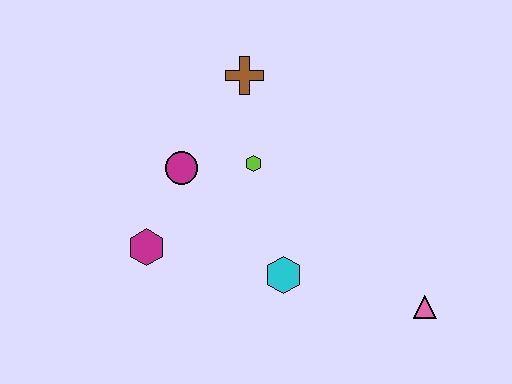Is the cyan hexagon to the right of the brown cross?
Yes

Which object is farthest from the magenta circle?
The pink triangle is farthest from the magenta circle.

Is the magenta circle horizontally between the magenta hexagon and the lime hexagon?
Yes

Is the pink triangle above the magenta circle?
No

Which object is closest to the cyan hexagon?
The lime hexagon is closest to the cyan hexagon.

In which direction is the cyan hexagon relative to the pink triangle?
The cyan hexagon is to the left of the pink triangle.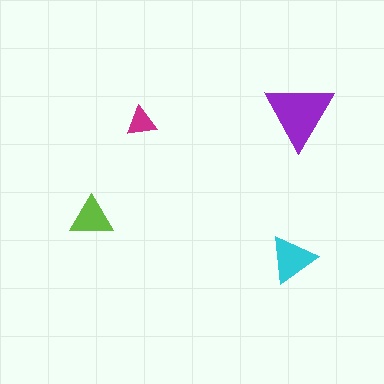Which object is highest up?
The purple triangle is topmost.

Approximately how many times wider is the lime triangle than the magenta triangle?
About 1.5 times wider.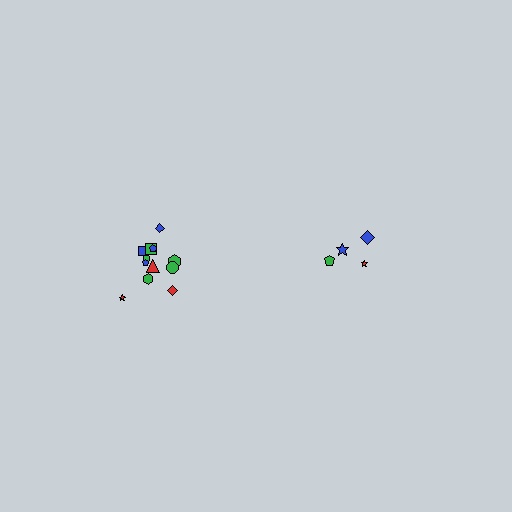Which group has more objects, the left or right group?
The left group.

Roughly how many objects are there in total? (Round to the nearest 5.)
Roughly 15 objects in total.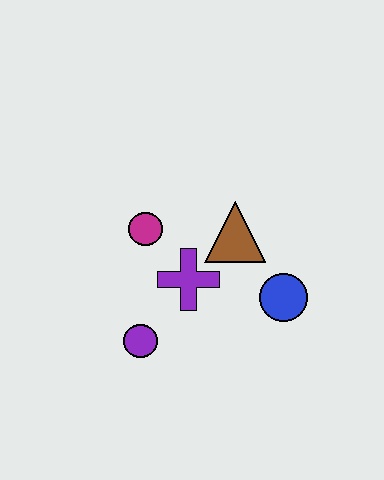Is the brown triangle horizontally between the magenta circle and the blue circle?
Yes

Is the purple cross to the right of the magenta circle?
Yes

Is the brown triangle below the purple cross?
No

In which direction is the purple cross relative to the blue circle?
The purple cross is to the left of the blue circle.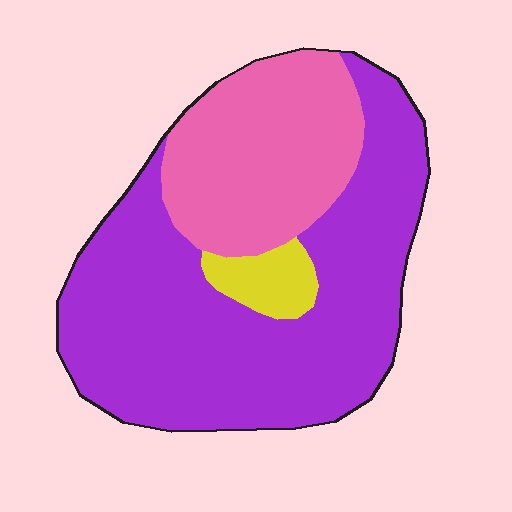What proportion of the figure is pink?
Pink takes up about one third (1/3) of the figure.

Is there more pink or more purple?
Purple.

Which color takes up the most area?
Purple, at roughly 65%.